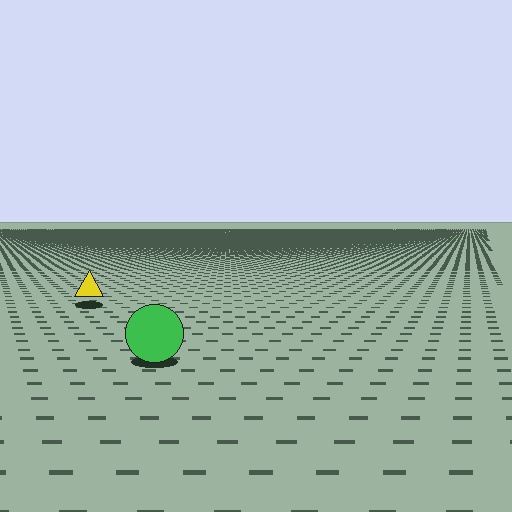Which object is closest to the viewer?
The green circle is closest. The texture marks near it are larger and more spread out.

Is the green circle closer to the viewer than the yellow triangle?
Yes. The green circle is closer — you can tell from the texture gradient: the ground texture is coarser near it.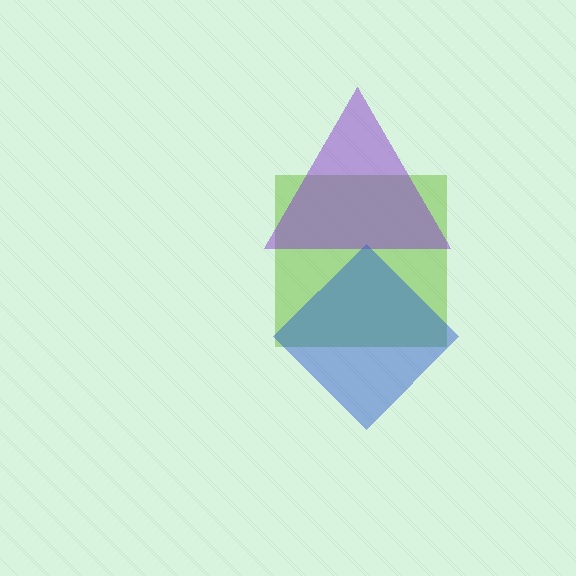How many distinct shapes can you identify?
There are 3 distinct shapes: a lime square, a purple triangle, a blue diamond.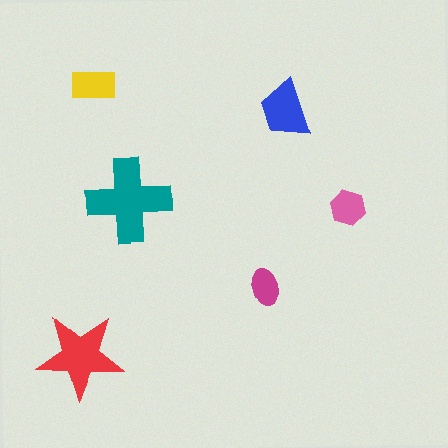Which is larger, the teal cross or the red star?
The teal cross.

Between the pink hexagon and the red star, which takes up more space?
The red star.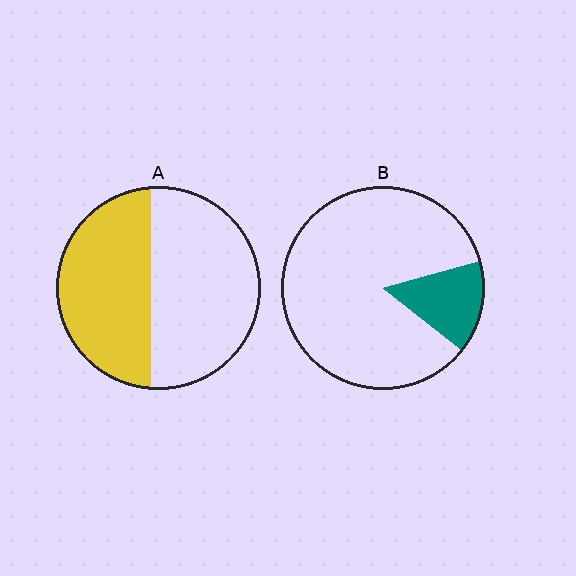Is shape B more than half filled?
No.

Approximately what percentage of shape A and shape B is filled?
A is approximately 45% and B is approximately 15%.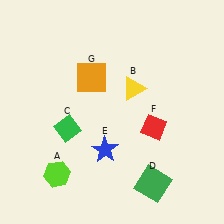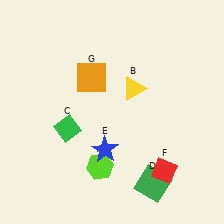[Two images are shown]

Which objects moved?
The objects that moved are: the lime hexagon (A), the red diamond (F).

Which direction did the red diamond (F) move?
The red diamond (F) moved down.